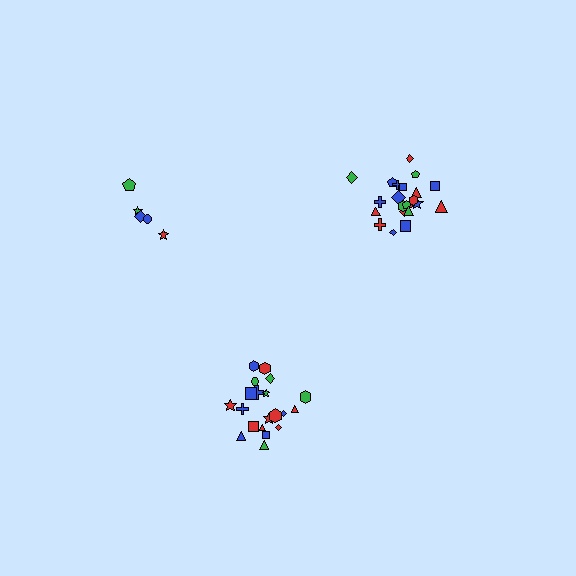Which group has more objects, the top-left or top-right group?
The top-right group.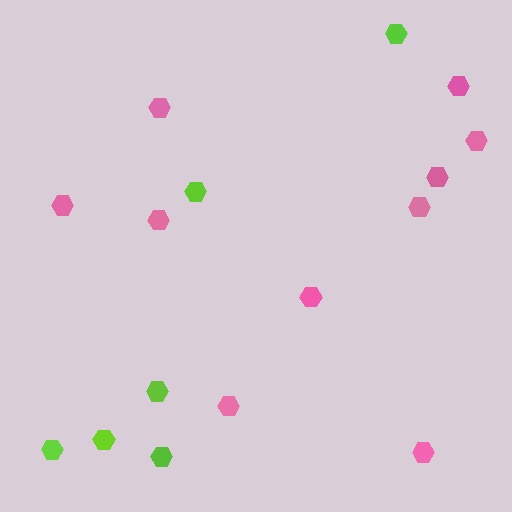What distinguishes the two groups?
There are 2 groups: one group of pink hexagons (10) and one group of lime hexagons (6).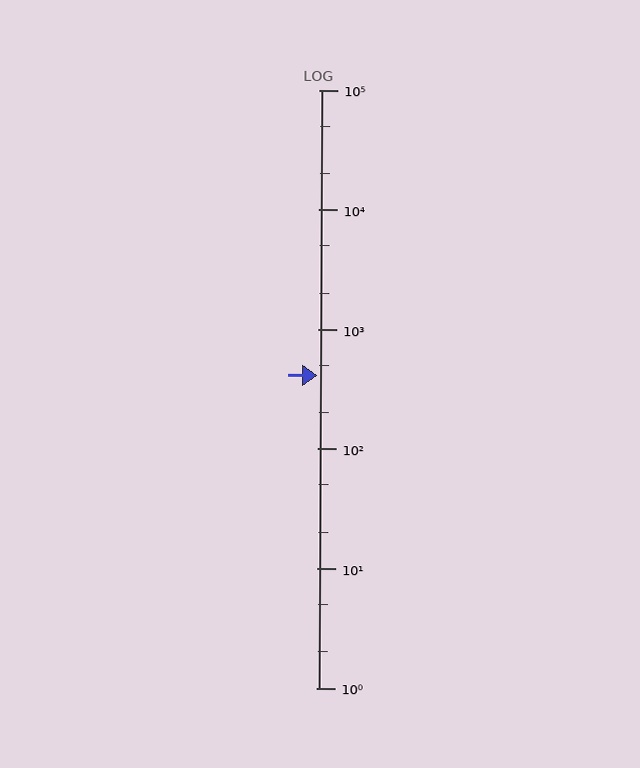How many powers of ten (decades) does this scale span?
The scale spans 5 decades, from 1 to 100000.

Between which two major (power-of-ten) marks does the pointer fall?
The pointer is between 100 and 1000.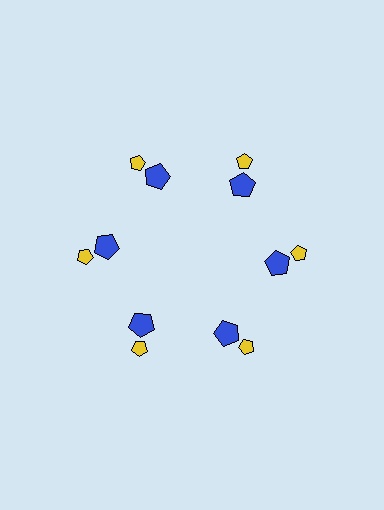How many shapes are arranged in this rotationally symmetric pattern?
There are 12 shapes, arranged in 6 groups of 2.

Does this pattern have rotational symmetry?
Yes, this pattern has 6-fold rotational symmetry. It looks the same after rotating 60 degrees around the center.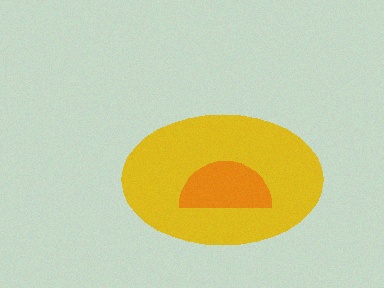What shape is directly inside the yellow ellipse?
The orange semicircle.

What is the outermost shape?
The yellow ellipse.